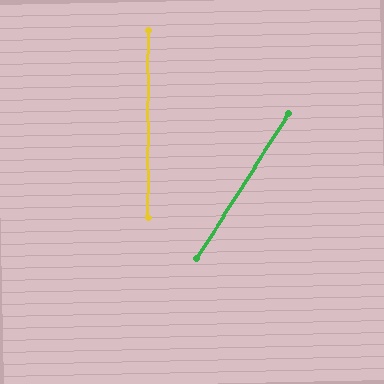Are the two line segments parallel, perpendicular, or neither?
Neither parallel nor perpendicular — they differ by about 32°.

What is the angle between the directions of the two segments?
Approximately 32 degrees.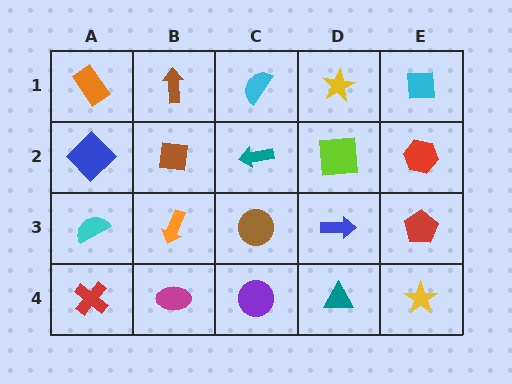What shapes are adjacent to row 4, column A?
A cyan semicircle (row 3, column A), a magenta ellipse (row 4, column B).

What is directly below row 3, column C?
A purple circle.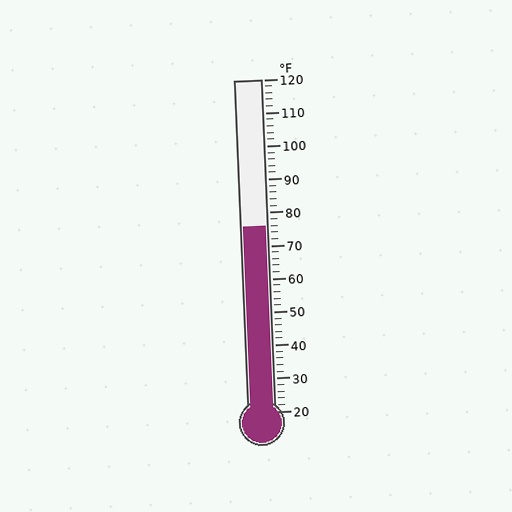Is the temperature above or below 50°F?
The temperature is above 50°F.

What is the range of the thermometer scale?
The thermometer scale ranges from 20°F to 120°F.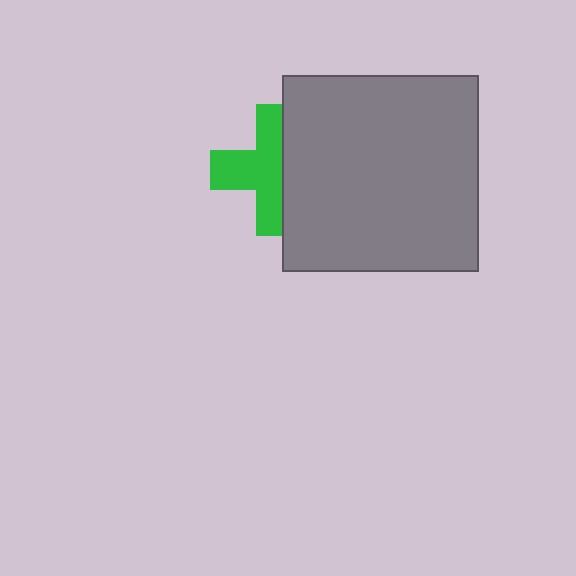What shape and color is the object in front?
The object in front is a gray square.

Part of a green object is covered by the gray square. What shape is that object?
It is a cross.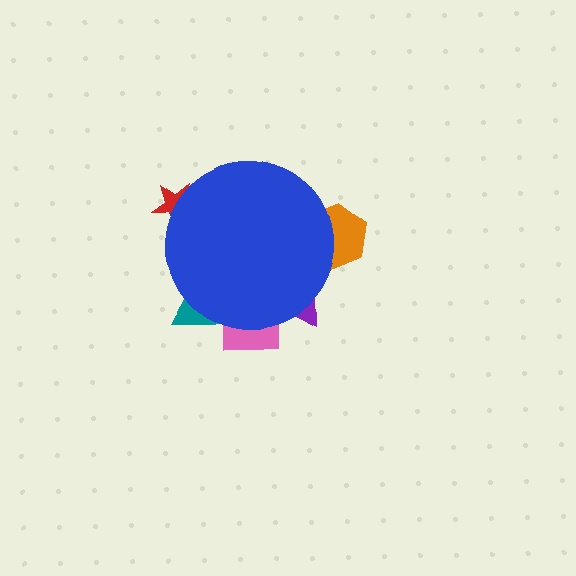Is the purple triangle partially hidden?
Yes, the purple triangle is partially hidden behind the blue circle.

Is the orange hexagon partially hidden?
Yes, the orange hexagon is partially hidden behind the blue circle.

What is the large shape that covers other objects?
A blue circle.